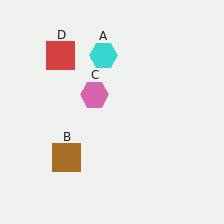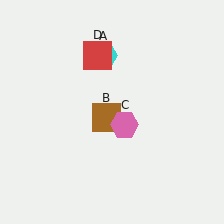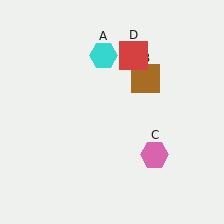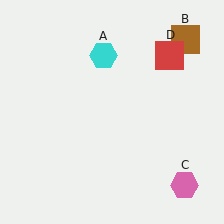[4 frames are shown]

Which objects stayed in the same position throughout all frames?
Cyan hexagon (object A) remained stationary.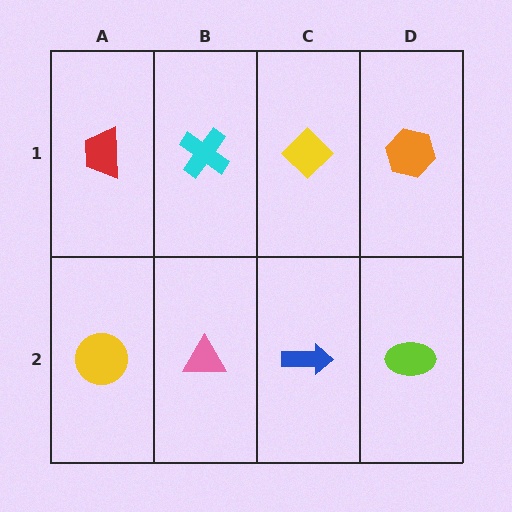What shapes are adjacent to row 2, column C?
A yellow diamond (row 1, column C), a pink triangle (row 2, column B), a lime ellipse (row 2, column D).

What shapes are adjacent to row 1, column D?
A lime ellipse (row 2, column D), a yellow diamond (row 1, column C).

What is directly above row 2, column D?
An orange hexagon.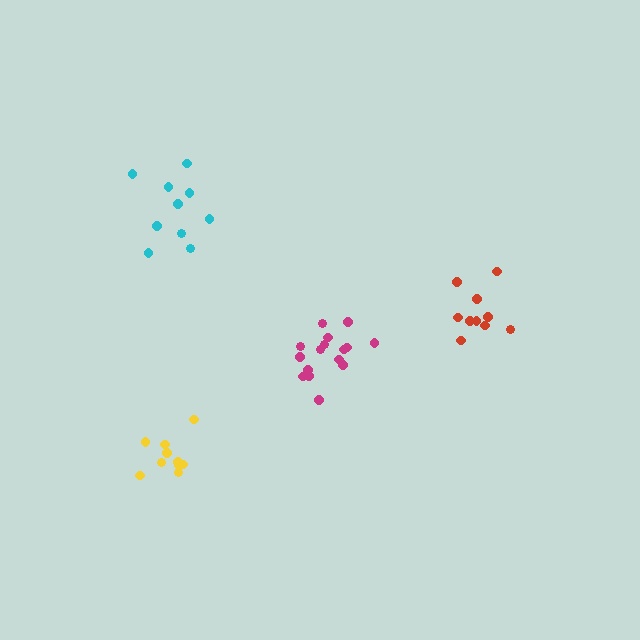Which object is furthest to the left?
The yellow cluster is leftmost.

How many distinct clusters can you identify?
There are 4 distinct clusters.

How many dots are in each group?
Group 1: 16 dots, Group 2: 10 dots, Group 3: 10 dots, Group 4: 10 dots (46 total).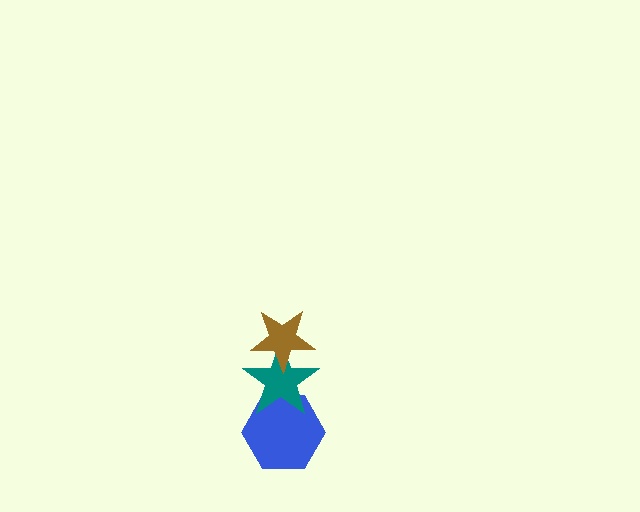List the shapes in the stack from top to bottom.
From top to bottom: the brown star, the teal star, the blue hexagon.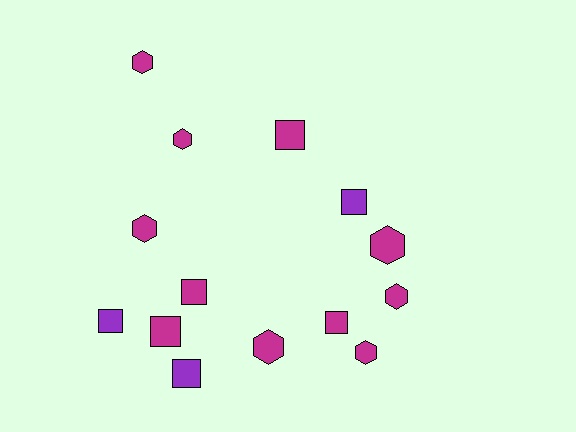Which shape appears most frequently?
Square, with 7 objects.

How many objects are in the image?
There are 14 objects.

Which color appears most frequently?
Magenta, with 11 objects.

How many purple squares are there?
There are 3 purple squares.